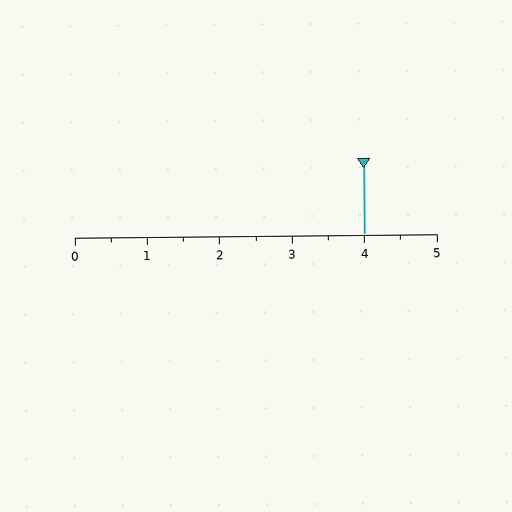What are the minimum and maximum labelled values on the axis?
The axis runs from 0 to 5.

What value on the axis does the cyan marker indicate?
The marker indicates approximately 4.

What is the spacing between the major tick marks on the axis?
The major ticks are spaced 1 apart.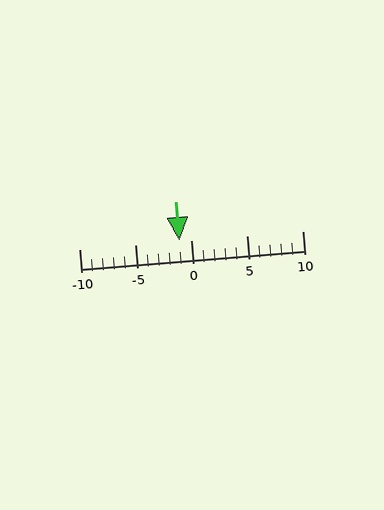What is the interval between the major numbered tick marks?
The major tick marks are spaced 5 units apart.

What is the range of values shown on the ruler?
The ruler shows values from -10 to 10.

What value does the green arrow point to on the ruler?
The green arrow points to approximately -1.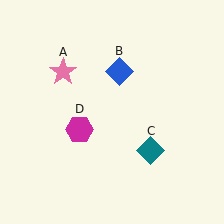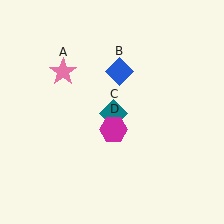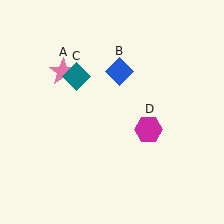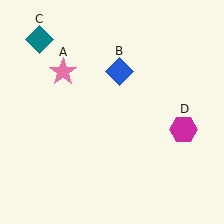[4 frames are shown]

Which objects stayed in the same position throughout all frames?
Pink star (object A) and blue diamond (object B) remained stationary.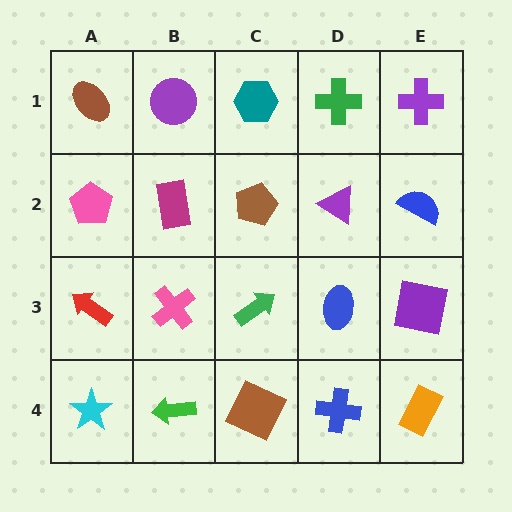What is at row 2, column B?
A magenta rectangle.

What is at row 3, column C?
A green arrow.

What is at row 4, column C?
A brown square.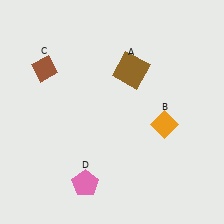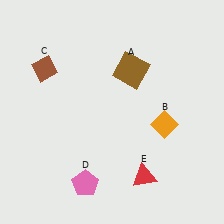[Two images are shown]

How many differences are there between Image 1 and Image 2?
There is 1 difference between the two images.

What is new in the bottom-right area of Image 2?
A red triangle (E) was added in the bottom-right area of Image 2.